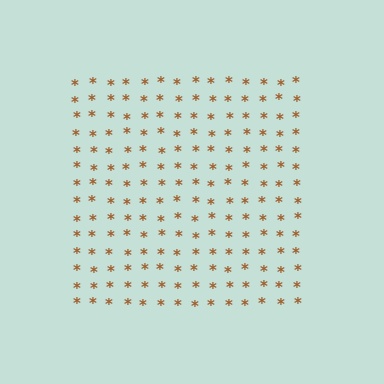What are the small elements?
The small elements are asterisks.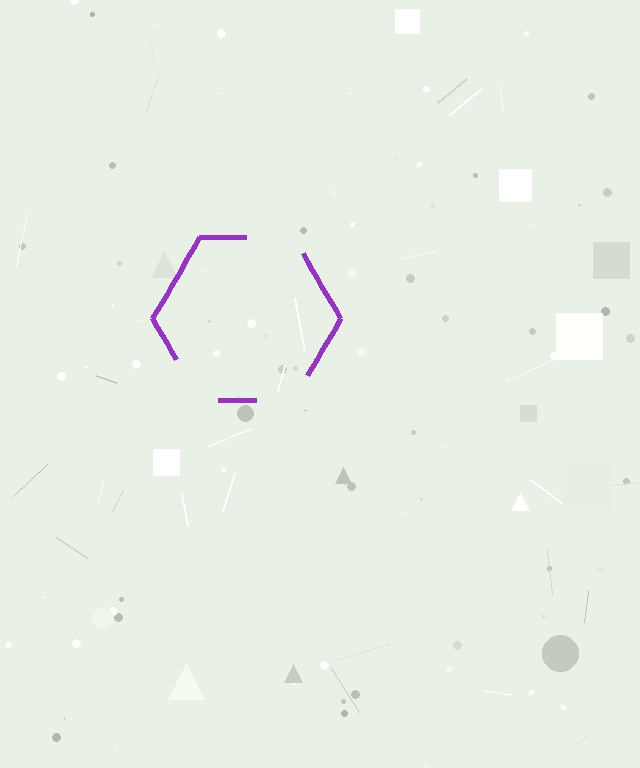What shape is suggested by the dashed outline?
The dashed outline suggests a hexagon.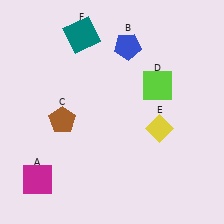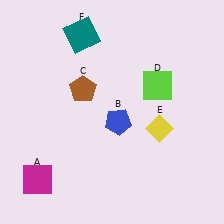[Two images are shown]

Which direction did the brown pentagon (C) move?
The brown pentagon (C) moved up.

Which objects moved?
The objects that moved are: the blue pentagon (B), the brown pentagon (C).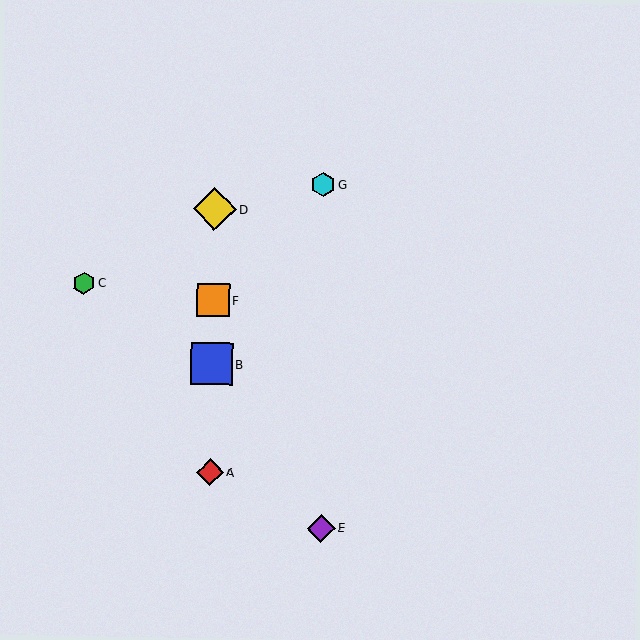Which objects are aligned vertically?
Objects A, B, D, F are aligned vertically.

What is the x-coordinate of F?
Object F is at x≈213.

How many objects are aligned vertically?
4 objects (A, B, D, F) are aligned vertically.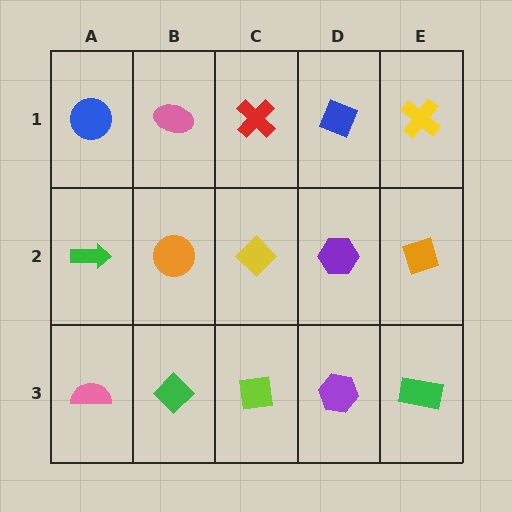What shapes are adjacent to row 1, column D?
A purple hexagon (row 2, column D), a red cross (row 1, column C), a yellow cross (row 1, column E).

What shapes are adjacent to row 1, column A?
A green arrow (row 2, column A), a pink ellipse (row 1, column B).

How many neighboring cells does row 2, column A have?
3.